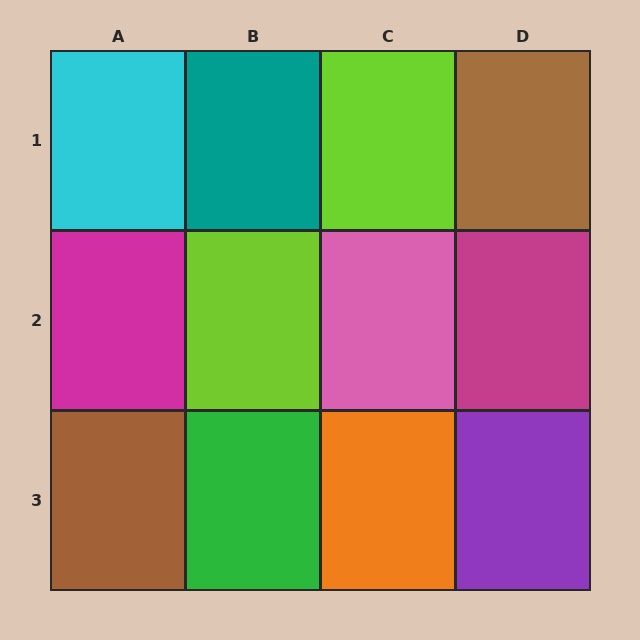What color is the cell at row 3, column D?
Purple.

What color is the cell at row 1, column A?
Cyan.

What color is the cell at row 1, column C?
Lime.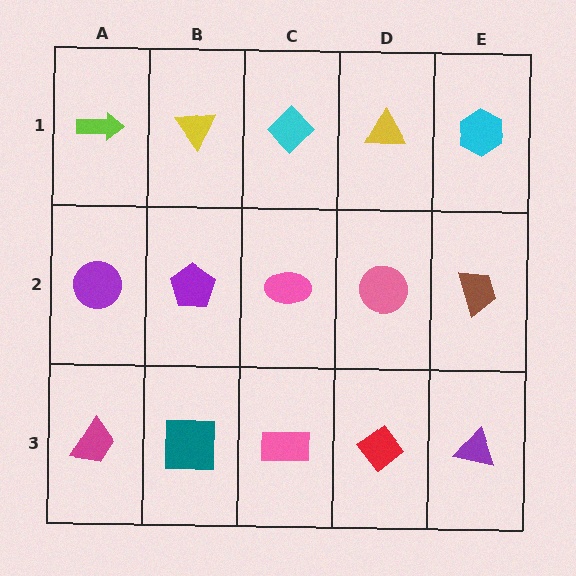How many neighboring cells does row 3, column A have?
2.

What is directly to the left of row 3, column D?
A pink rectangle.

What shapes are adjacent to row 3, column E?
A brown trapezoid (row 2, column E), a red diamond (row 3, column D).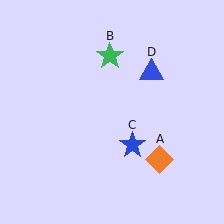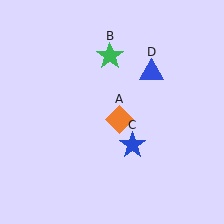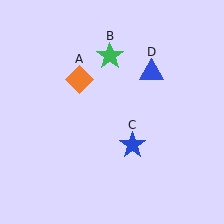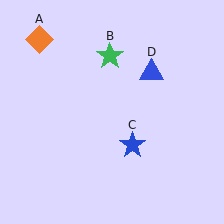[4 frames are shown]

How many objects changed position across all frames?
1 object changed position: orange diamond (object A).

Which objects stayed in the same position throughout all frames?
Green star (object B) and blue star (object C) and blue triangle (object D) remained stationary.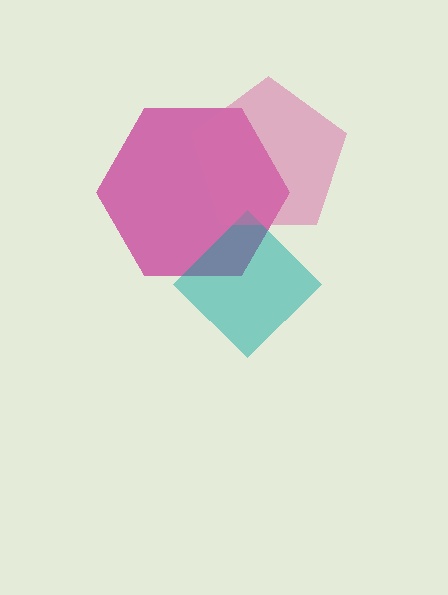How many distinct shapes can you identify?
There are 3 distinct shapes: a magenta hexagon, a teal diamond, a pink pentagon.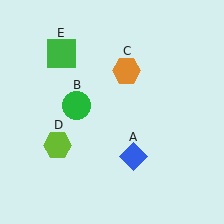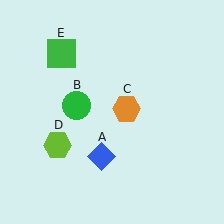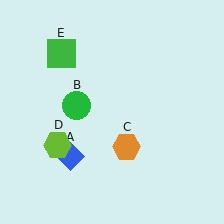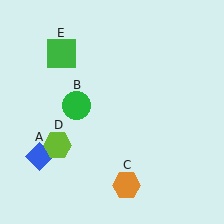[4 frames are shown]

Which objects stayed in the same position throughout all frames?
Green circle (object B) and lime hexagon (object D) and green square (object E) remained stationary.